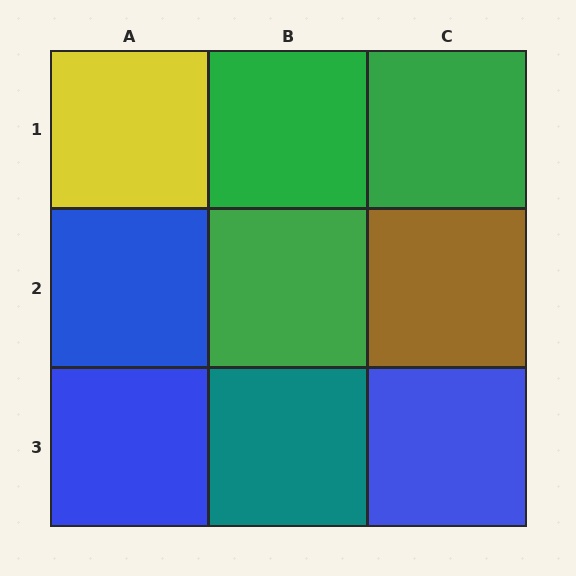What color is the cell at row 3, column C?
Blue.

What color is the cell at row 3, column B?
Teal.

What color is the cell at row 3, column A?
Blue.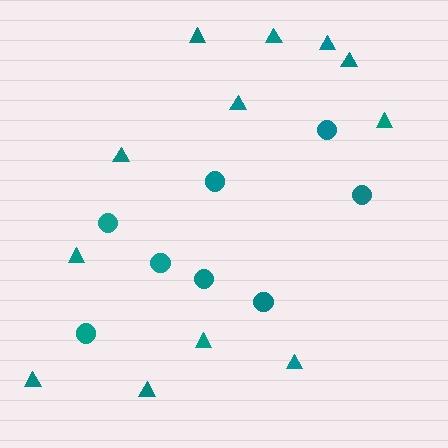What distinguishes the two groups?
There are 2 groups: one group of triangles (12) and one group of circles (8).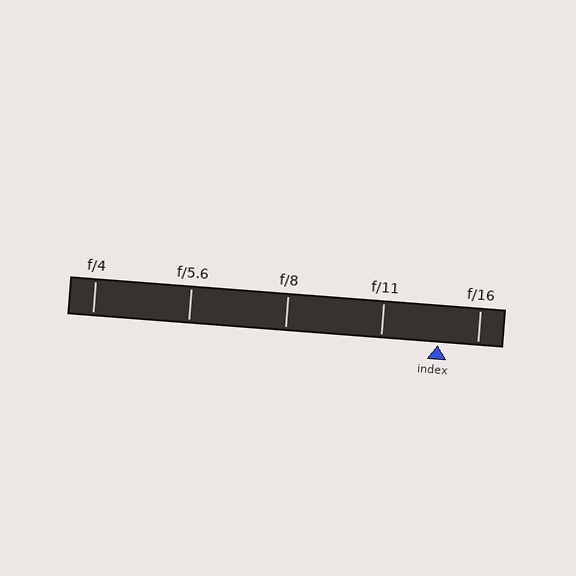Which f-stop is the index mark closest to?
The index mark is closest to f/16.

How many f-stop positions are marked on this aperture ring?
There are 5 f-stop positions marked.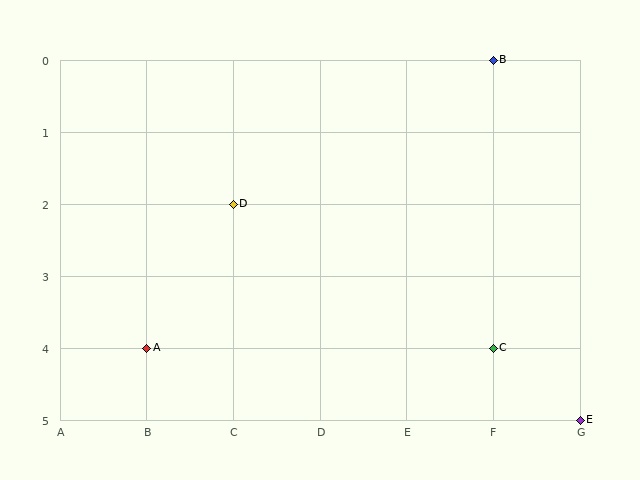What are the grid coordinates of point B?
Point B is at grid coordinates (F, 0).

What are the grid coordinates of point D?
Point D is at grid coordinates (C, 2).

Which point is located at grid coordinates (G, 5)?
Point E is at (G, 5).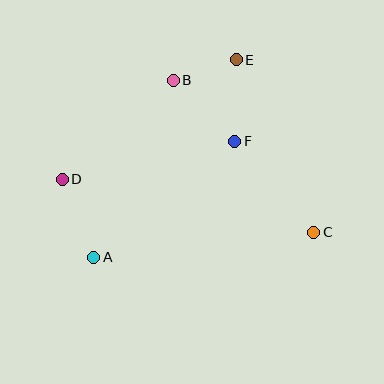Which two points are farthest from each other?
Points C and D are farthest from each other.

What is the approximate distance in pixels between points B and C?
The distance between B and C is approximately 207 pixels.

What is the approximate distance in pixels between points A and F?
The distance between A and F is approximately 183 pixels.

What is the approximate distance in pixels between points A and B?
The distance between A and B is approximately 194 pixels.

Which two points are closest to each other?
Points B and E are closest to each other.